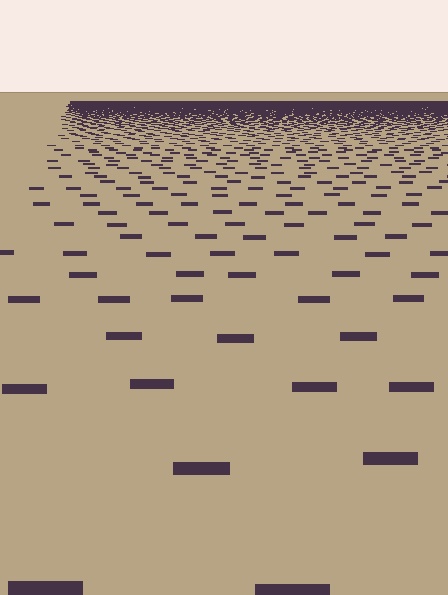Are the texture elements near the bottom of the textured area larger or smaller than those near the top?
Larger. Near the bottom, elements are closer to the viewer and appear at a bigger on-screen size.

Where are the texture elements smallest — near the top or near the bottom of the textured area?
Near the top.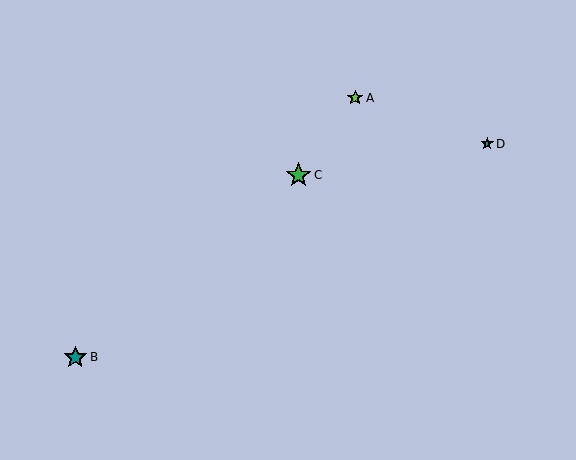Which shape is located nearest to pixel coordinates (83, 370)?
The teal star (labeled B) at (75, 357) is nearest to that location.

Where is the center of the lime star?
The center of the lime star is at (355, 98).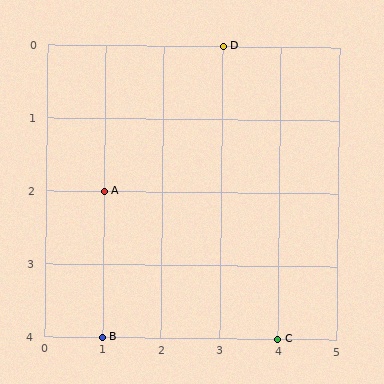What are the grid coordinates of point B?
Point B is at grid coordinates (1, 4).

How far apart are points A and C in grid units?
Points A and C are 3 columns and 2 rows apart (about 3.6 grid units diagonally).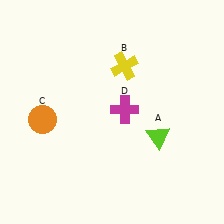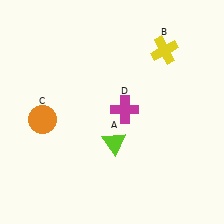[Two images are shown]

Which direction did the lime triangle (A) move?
The lime triangle (A) moved left.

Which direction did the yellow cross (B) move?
The yellow cross (B) moved right.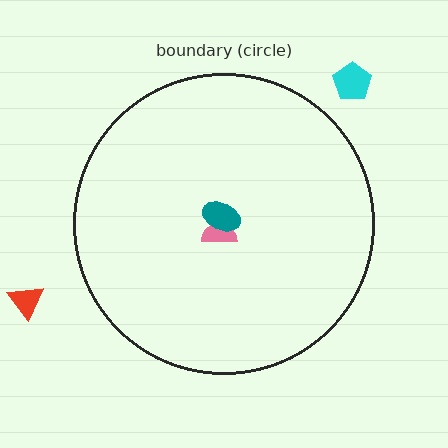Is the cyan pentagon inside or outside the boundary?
Outside.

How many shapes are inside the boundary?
2 inside, 2 outside.